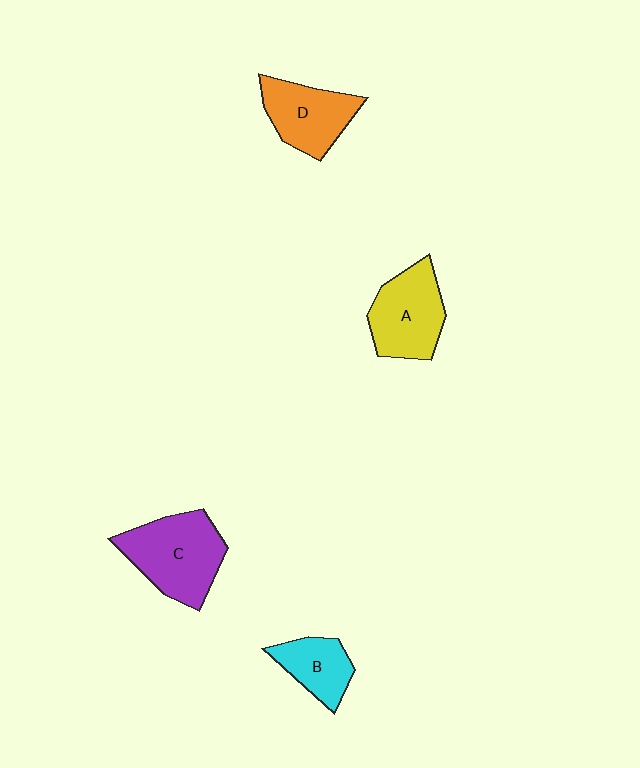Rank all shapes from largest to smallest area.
From largest to smallest: C (purple), A (yellow), D (orange), B (cyan).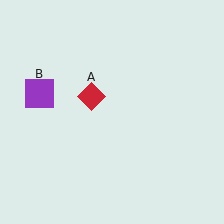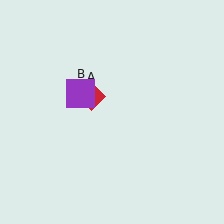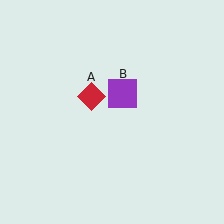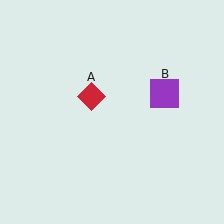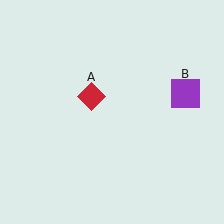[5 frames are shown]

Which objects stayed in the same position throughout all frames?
Red diamond (object A) remained stationary.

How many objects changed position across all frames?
1 object changed position: purple square (object B).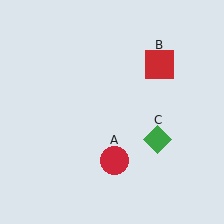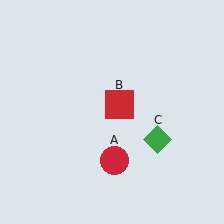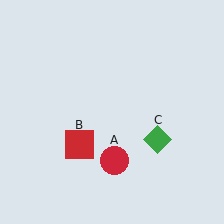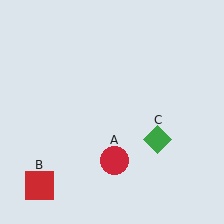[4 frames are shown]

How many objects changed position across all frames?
1 object changed position: red square (object B).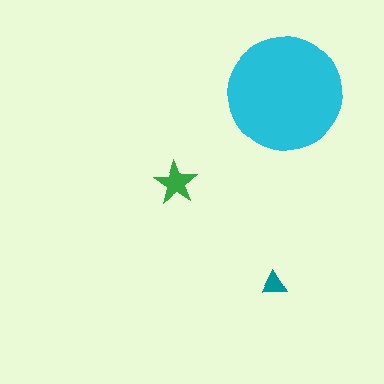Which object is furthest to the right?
The cyan circle is rightmost.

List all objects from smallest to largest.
The teal triangle, the green star, the cyan circle.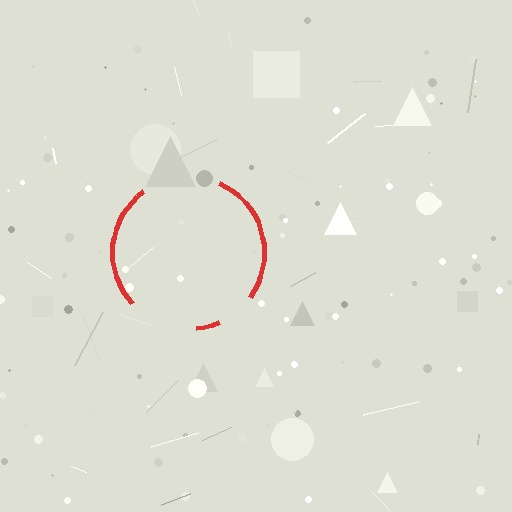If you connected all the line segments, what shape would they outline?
They would outline a circle.